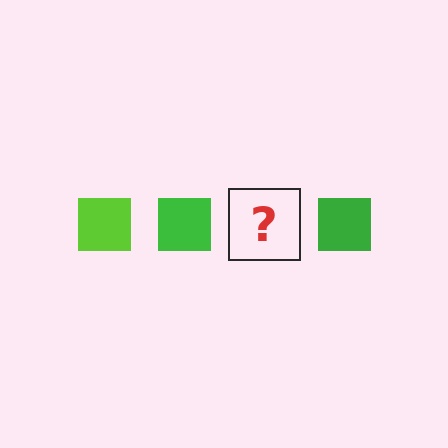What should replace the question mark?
The question mark should be replaced with a lime square.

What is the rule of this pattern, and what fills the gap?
The rule is that the pattern cycles through lime, green squares. The gap should be filled with a lime square.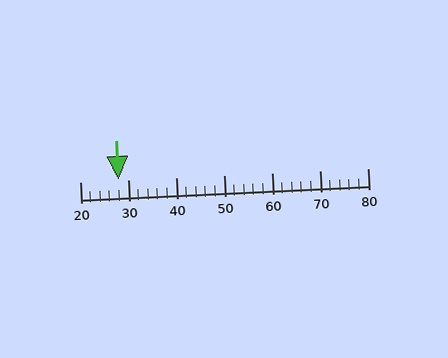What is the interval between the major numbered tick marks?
The major tick marks are spaced 10 units apart.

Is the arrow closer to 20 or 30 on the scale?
The arrow is closer to 30.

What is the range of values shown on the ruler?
The ruler shows values from 20 to 80.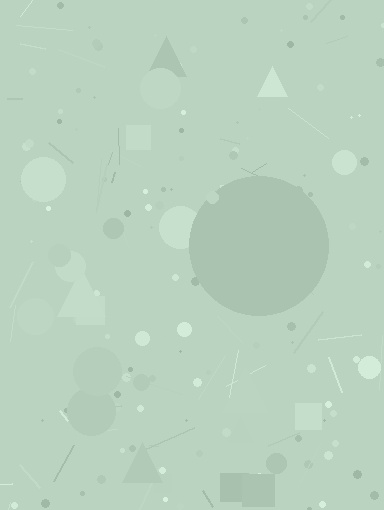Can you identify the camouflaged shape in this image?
The camouflaged shape is a circle.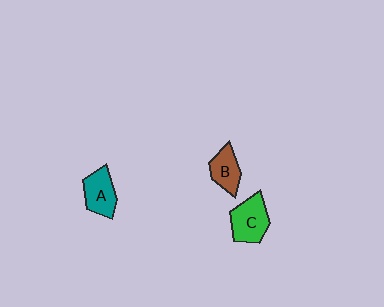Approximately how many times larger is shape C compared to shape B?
Approximately 1.3 times.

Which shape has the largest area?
Shape C (green).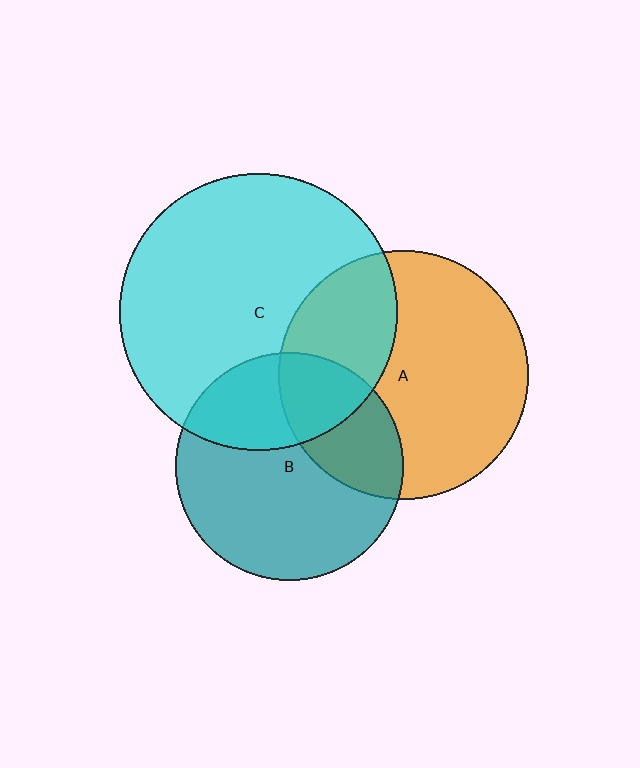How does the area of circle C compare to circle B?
Approximately 1.5 times.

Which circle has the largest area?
Circle C (cyan).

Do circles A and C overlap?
Yes.